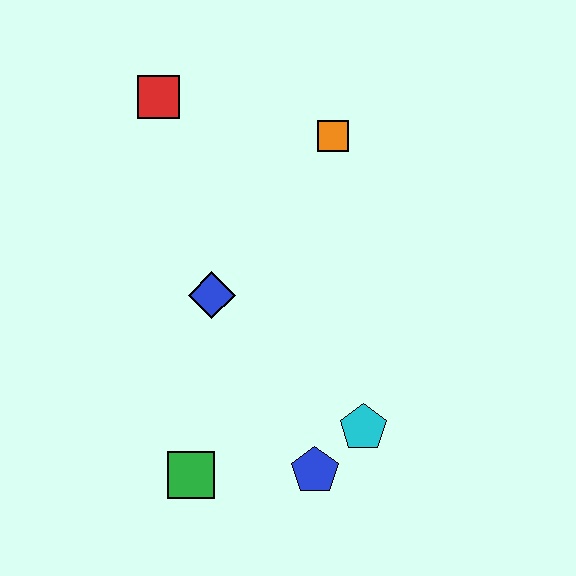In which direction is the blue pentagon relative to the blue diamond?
The blue pentagon is below the blue diamond.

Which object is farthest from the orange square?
The green square is farthest from the orange square.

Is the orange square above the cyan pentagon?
Yes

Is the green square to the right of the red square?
Yes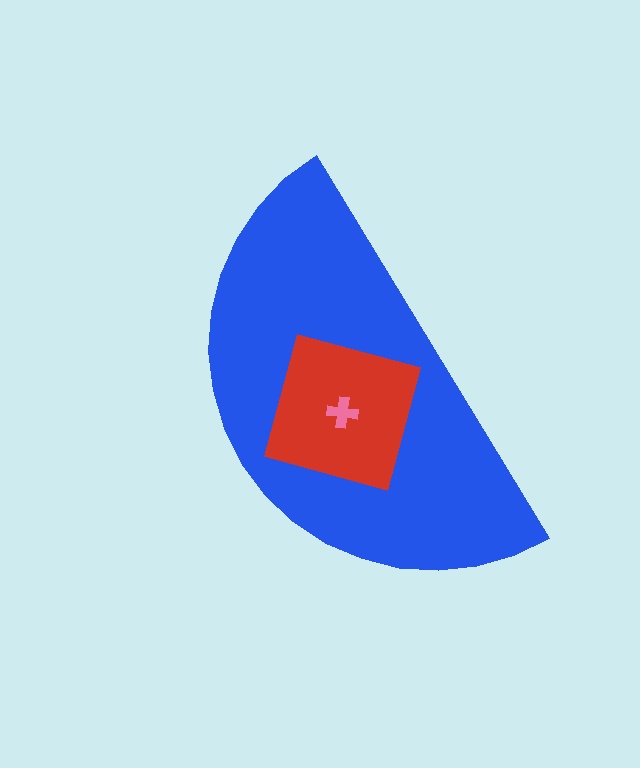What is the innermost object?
The pink cross.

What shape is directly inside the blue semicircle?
The red square.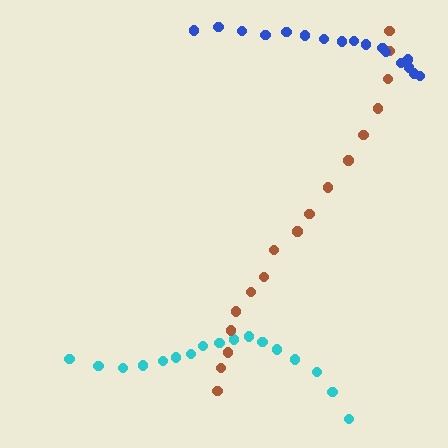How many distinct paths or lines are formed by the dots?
There are 3 distinct paths.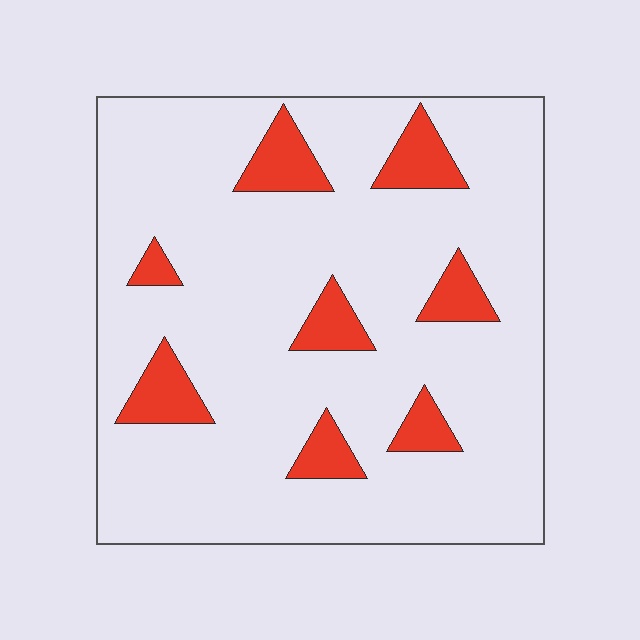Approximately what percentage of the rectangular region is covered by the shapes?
Approximately 15%.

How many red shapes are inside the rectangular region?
8.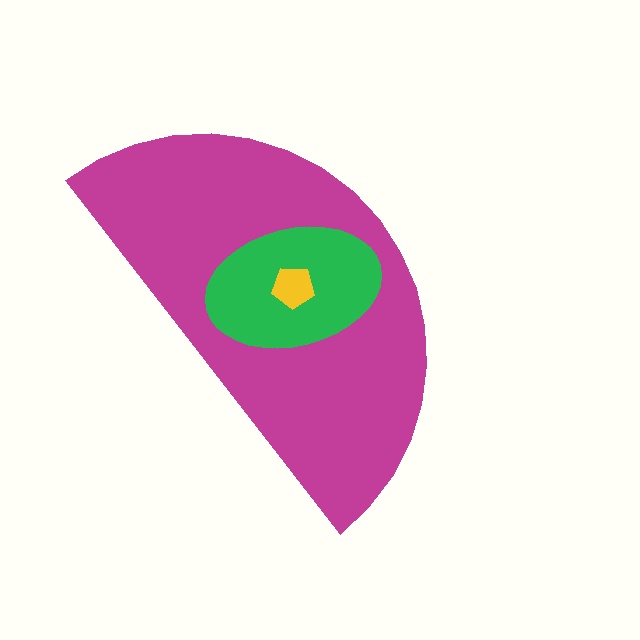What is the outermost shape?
The magenta semicircle.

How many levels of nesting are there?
3.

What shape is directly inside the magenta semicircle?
The green ellipse.